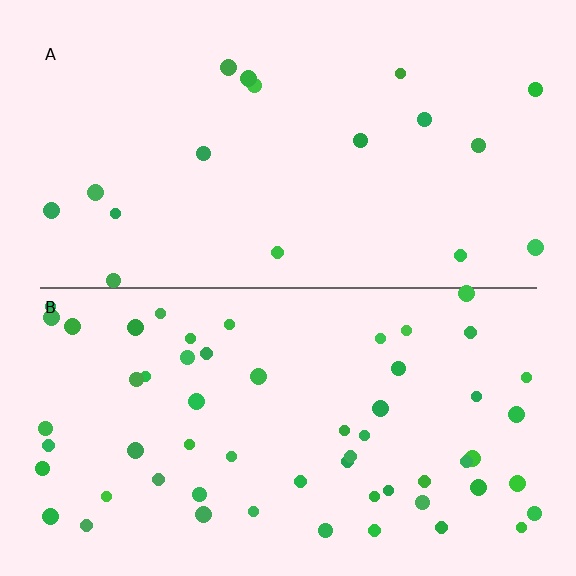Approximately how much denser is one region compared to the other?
Approximately 3.3× — region B over region A.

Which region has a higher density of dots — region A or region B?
B (the bottom).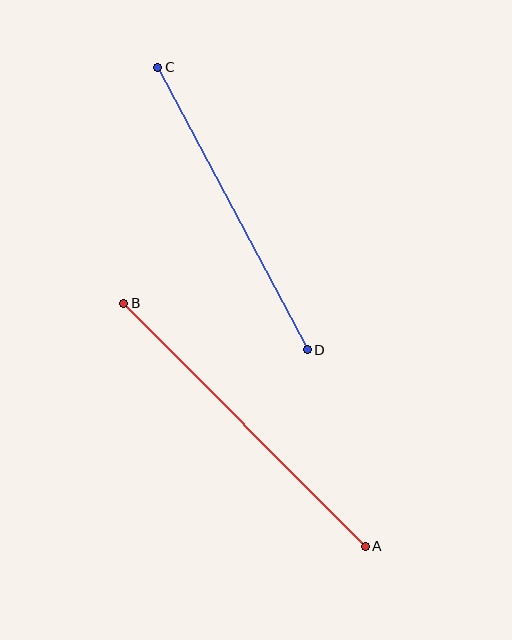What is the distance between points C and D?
The distance is approximately 320 pixels.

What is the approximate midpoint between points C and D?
The midpoint is at approximately (232, 209) pixels.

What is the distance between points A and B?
The distance is approximately 343 pixels.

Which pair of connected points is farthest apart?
Points A and B are farthest apart.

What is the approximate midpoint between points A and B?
The midpoint is at approximately (245, 425) pixels.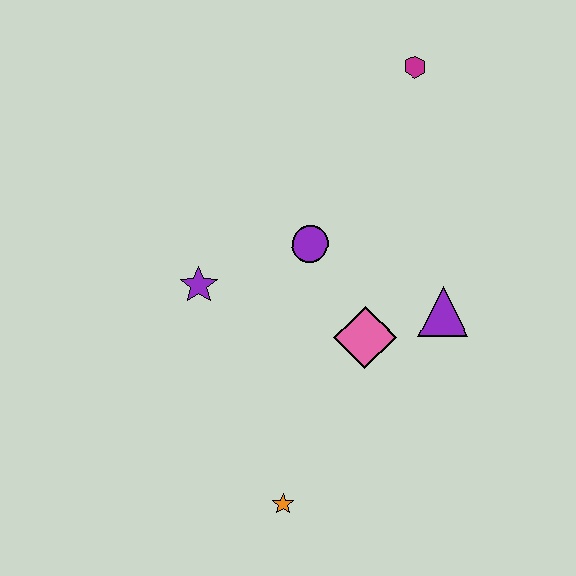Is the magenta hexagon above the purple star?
Yes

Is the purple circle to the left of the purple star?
No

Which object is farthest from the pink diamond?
The magenta hexagon is farthest from the pink diamond.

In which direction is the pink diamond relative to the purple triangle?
The pink diamond is to the left of the purple triangle.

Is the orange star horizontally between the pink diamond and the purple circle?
No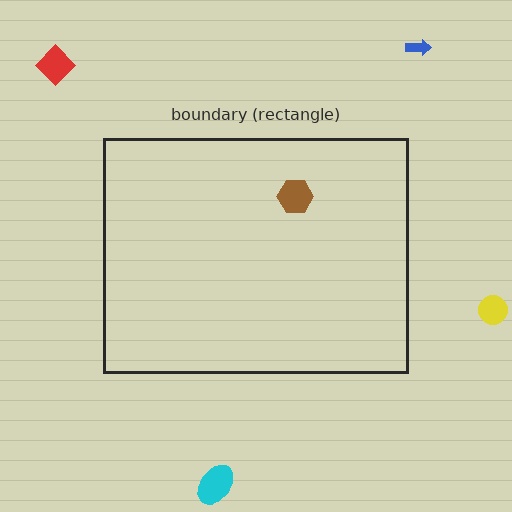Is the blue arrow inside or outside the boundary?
Outside.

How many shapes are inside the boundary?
1 inside, 4 outside.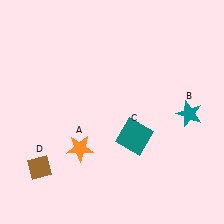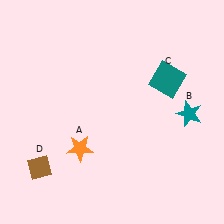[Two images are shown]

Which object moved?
The teal square (C) moved up.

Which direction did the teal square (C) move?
The teal square (C) moved up.